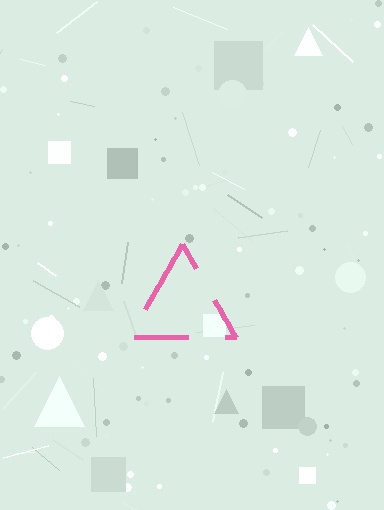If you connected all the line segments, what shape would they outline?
They would outline a triangle.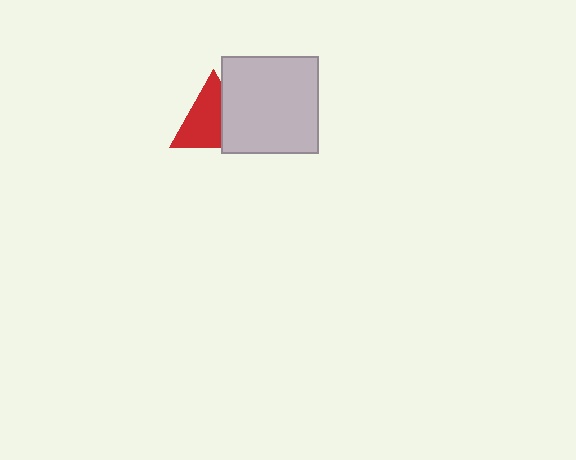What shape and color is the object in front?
The object in front is a light gray square.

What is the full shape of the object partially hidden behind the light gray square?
The partially hidden object is a red triangle.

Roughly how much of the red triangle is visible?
Most of it is visible (roughly 66%).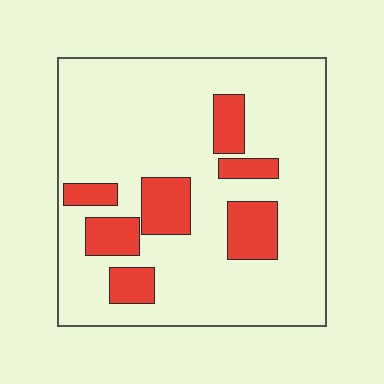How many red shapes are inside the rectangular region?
7.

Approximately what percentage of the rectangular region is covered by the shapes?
Approximately 20%.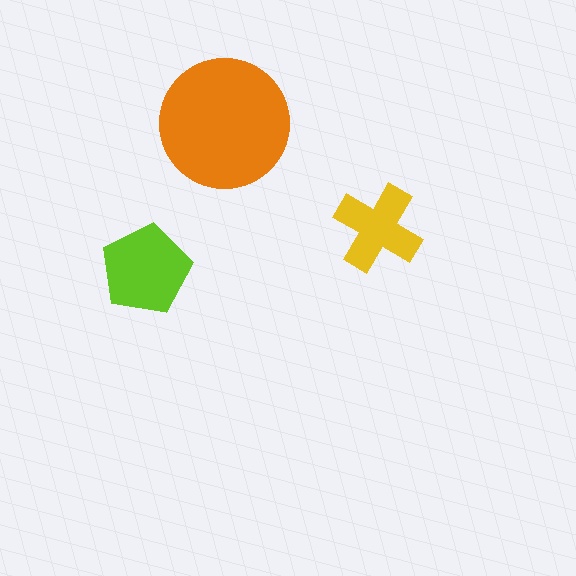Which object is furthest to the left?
The lime pentagon is leftmost.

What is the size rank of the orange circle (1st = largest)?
1st.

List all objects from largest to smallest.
The orange circle, the lime pentagon, the yellow cross.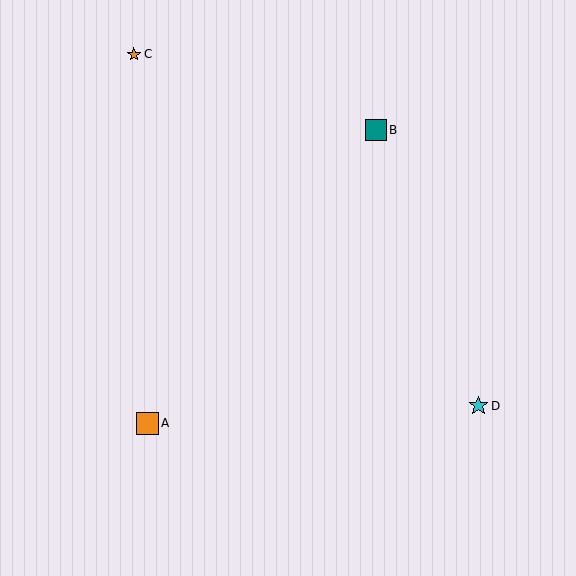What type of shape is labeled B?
Shape B is a teal square.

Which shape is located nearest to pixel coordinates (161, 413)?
The orange square (labeled A) at (148, 423) is nearest to that location.